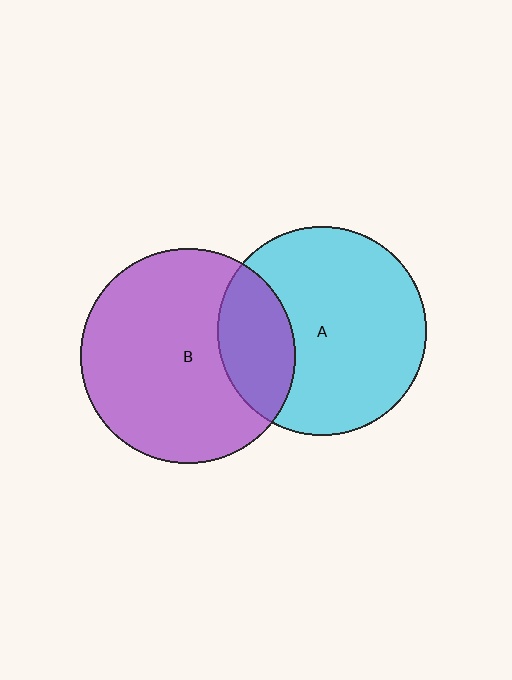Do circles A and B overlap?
Yes.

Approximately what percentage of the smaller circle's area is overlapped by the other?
Approximately 25%.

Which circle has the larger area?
Circle B (purple).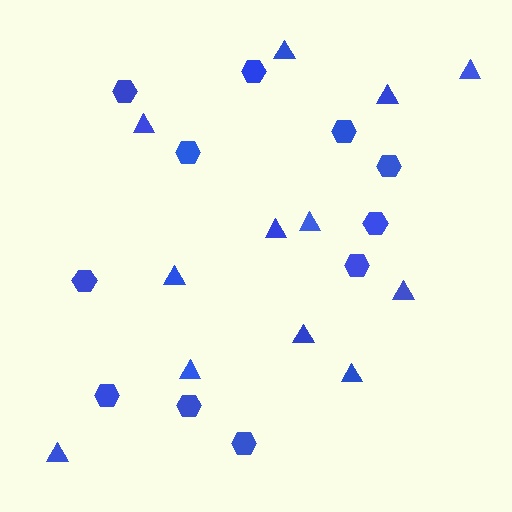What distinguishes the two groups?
There are 2 groups: one group of triangles (12) and one group of hexagons (11).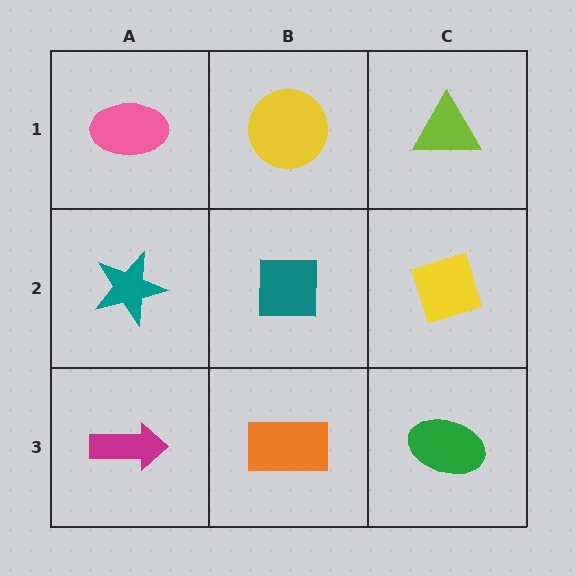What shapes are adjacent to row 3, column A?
A teal star (row 2, column A), an orange rectangle (row 3, column B).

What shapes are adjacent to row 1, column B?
A teal square (row 2, column B), a pink ellipse (row 1, column A), a lime triangle (row 1, column C).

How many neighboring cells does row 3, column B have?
3.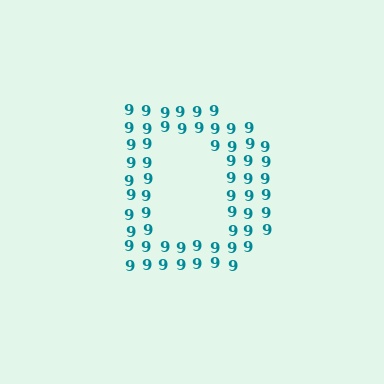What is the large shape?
The large shape is the letter D.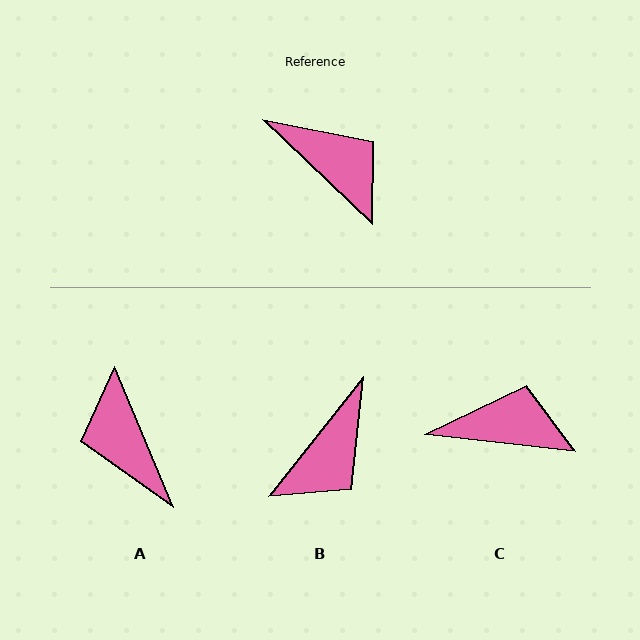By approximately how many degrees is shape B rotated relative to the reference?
Approximately 85 degrees clockwise.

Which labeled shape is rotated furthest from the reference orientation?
A, about 156 degrees away.